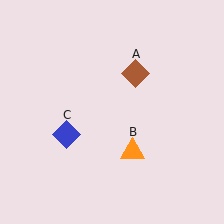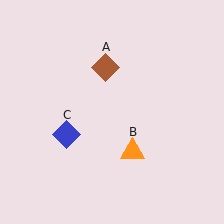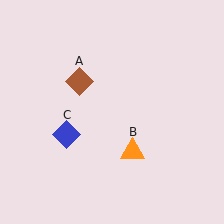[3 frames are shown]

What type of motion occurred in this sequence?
The brown diamond (object A) rotated counterclockwise around the center of the scene.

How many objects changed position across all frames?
1 object changed position: brown diamond (object A).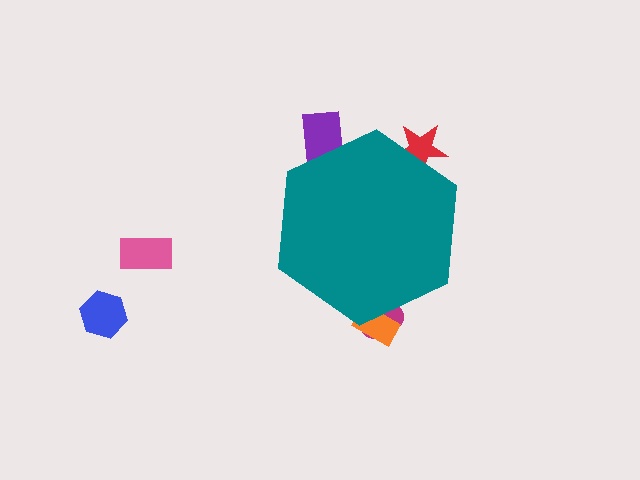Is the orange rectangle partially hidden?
Yes, the orange rectangle is partially hidden behind the teal hexagon.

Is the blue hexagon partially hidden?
No, the blue hexagon is fully visible.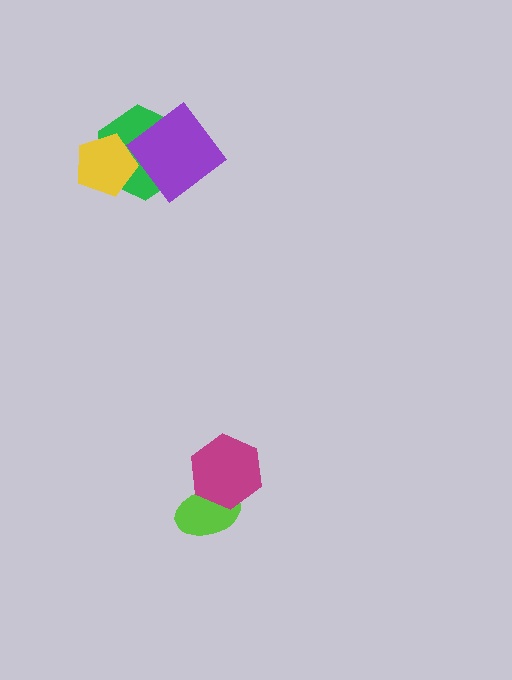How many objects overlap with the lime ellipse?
1 object overlaps with the lime ellipse.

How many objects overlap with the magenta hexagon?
1 object overlaps with the magenta hexagon.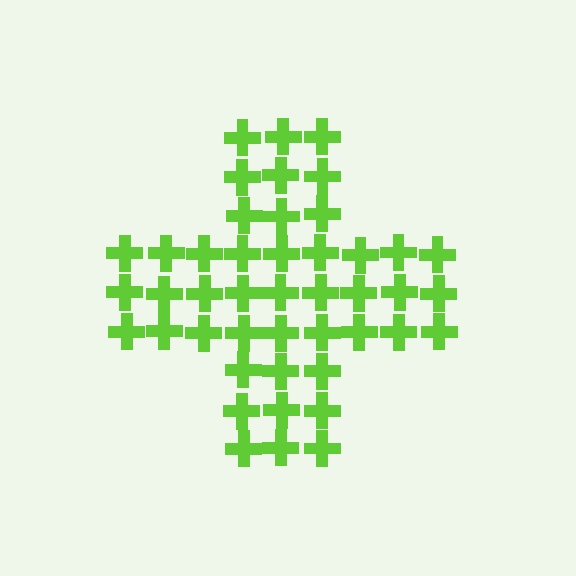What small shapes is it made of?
It is made of small crosses.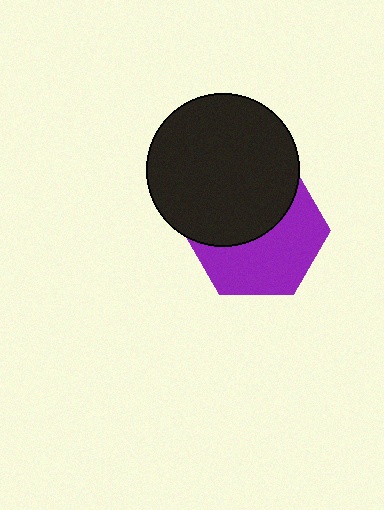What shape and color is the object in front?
The object in front is a black circle.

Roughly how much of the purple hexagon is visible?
About half of it is visible (roughly 52%).